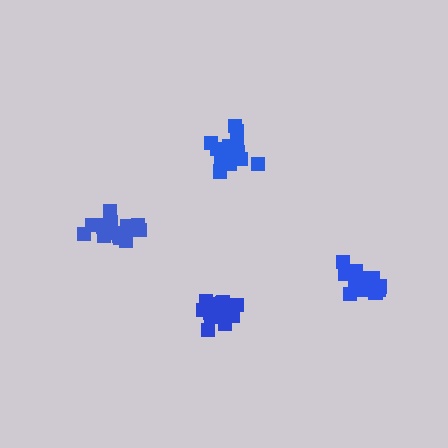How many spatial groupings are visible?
There are 4 spatial groupings.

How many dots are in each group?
Group 1: 19 dots, Group 2: 18 dots, Group 3: 14 dots, Group 4: 16 dots (67 total).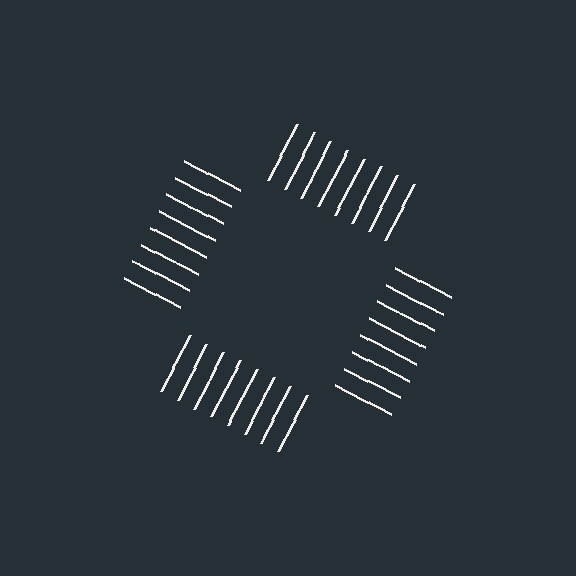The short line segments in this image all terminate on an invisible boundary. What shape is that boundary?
An illusory square — the line segments terminate on its edges but no continuous stroke is drawn.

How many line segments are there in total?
32 — 8 along each of the 4 edges.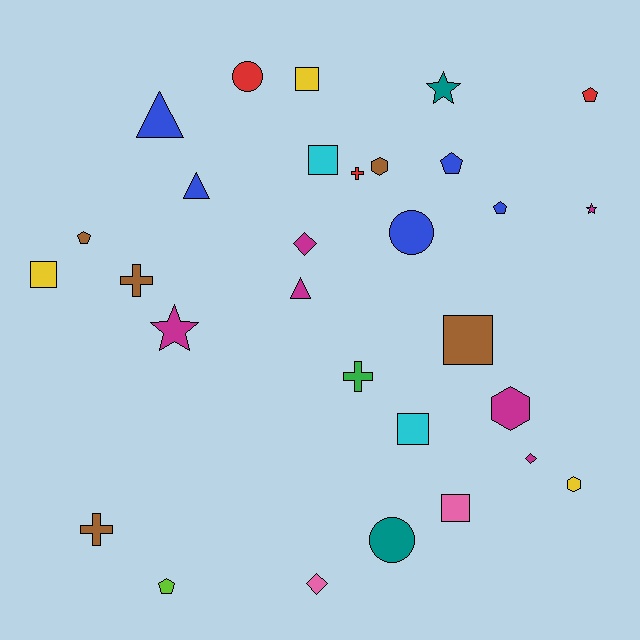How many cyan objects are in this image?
There are 2 cyan objects.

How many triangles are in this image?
There are 3 triangles.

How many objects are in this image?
There are 30 objects.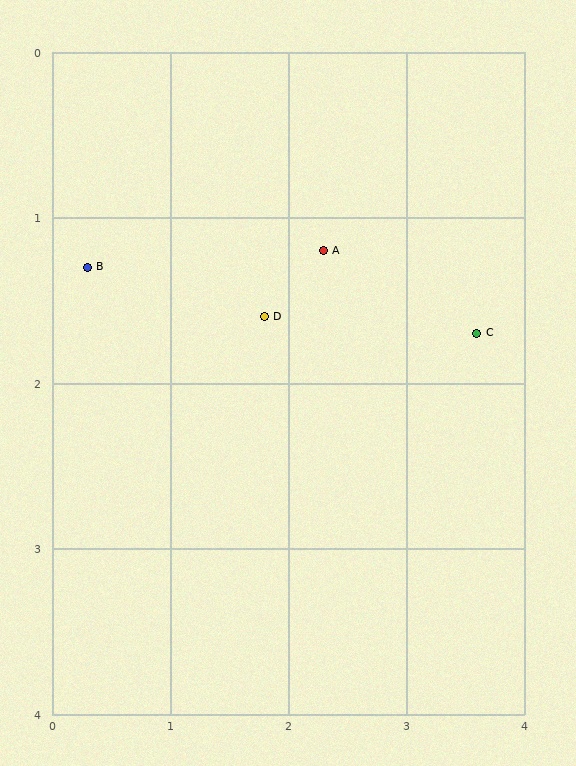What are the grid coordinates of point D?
Point D is at approximately (1.8, 1.6).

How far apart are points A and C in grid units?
Points A and C are about 1.4 grid units apart.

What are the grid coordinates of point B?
Point B is at approximately (0.3, 1.3).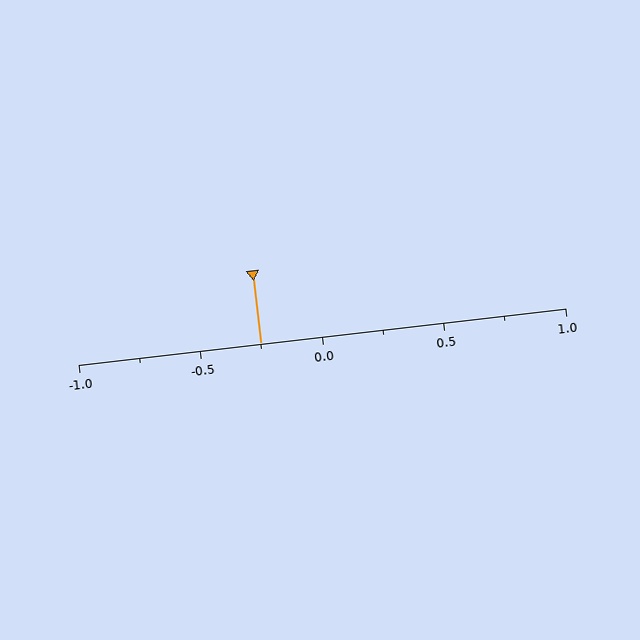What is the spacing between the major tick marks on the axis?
The major ticks are spaced 0.5 apart.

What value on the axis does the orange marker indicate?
The marker indicates approximately -0.25.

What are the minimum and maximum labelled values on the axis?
The axis runs from -1.0 to 1.0.